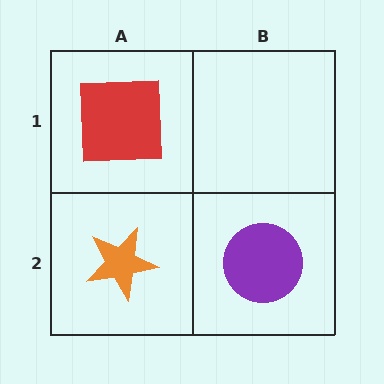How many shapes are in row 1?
1 shape.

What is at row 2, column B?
A purple circle.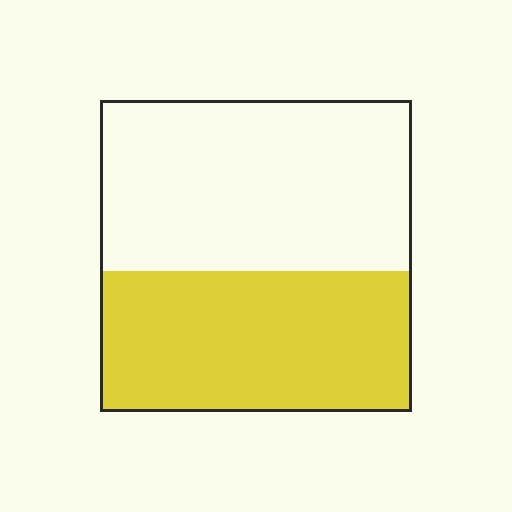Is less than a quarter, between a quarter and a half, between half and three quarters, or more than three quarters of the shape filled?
Between a quarter and a half.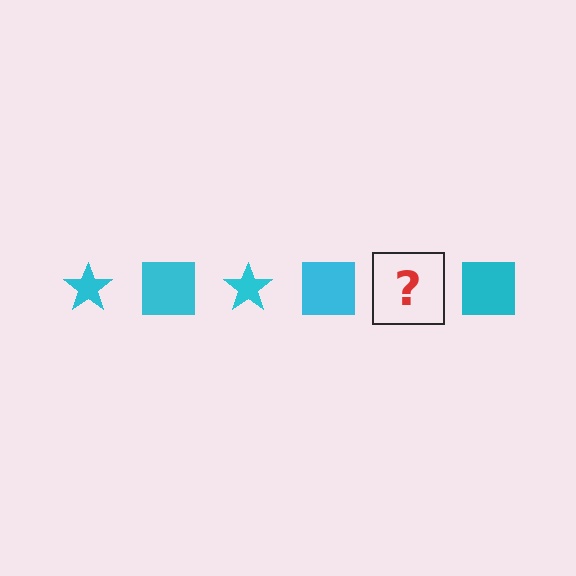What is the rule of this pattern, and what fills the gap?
The rule is that the pattern cycles through star, square shapes in cyan. The gap should be filled with a cyan star.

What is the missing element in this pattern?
The missing element is a cyan star.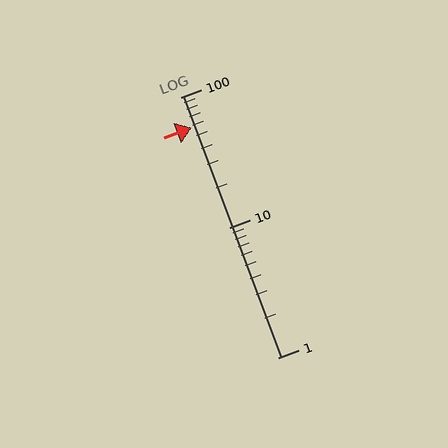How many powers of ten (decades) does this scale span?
The scale spans 2 decades, from 1 to 100.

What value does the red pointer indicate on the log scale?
The pointer indicates approximately 58.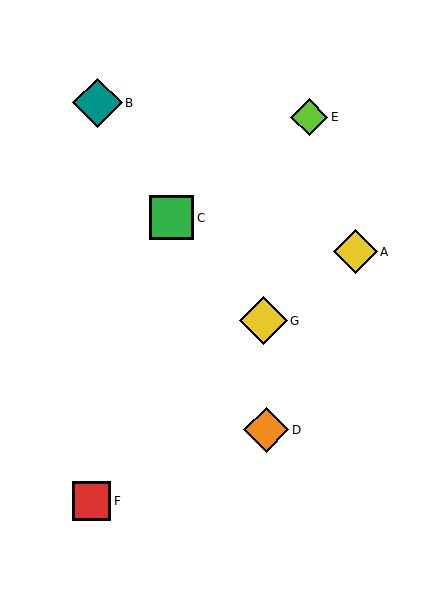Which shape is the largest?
The teal diamond (labeled B) is the largest.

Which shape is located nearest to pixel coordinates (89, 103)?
The teal diamond (labeled B) at (98, 103) is nearest to that location.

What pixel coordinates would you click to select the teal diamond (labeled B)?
Click at (98, 103) to select the teal diamond B.